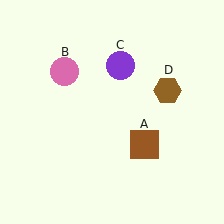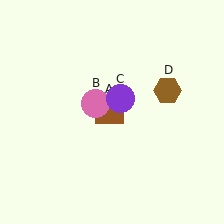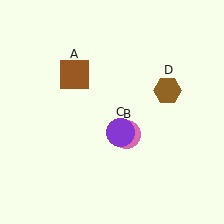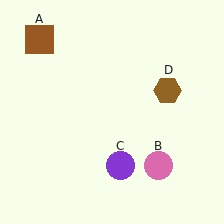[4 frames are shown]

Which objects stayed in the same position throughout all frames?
Brown hexagon (object D) remained stationary.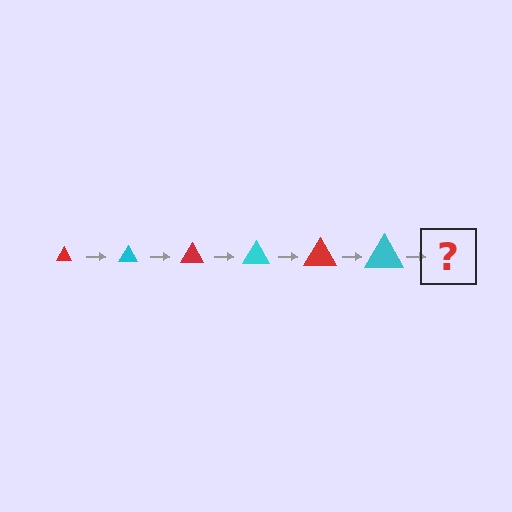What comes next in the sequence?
The next element should be a red triangle, larger than the previous one.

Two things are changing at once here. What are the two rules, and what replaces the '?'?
The two rules are that the triangle grows larger each step and the color cycles through red and cyan. The '?' should be a red triangle, larger than the previous one.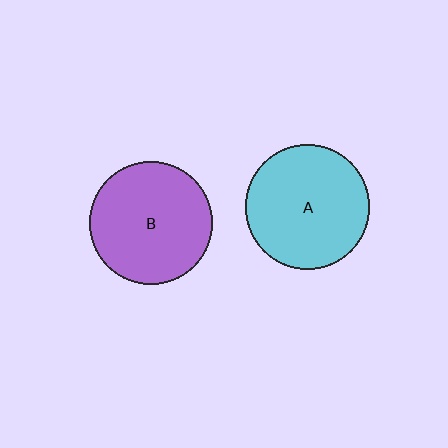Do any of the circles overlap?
No, none of the circles overlap.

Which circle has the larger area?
Circle A (cyan).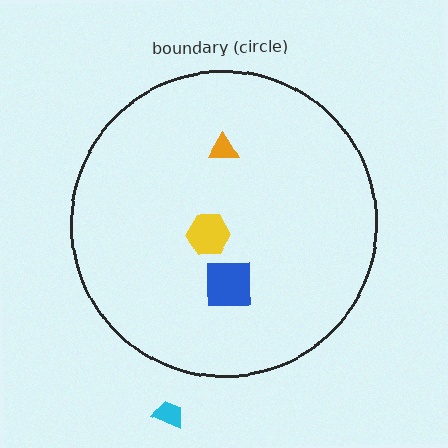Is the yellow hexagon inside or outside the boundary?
Inside.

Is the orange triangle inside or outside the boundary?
Inside.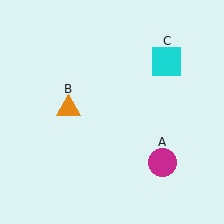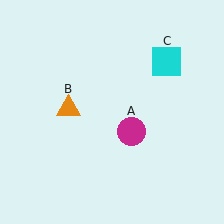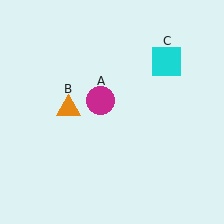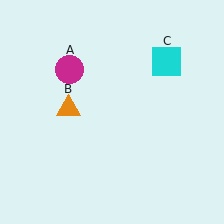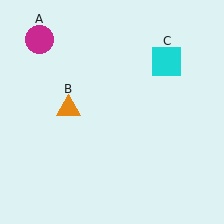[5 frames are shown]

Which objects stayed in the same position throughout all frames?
Orange triangle (object B) and cyan square (object C) remained stationary.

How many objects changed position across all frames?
1 object changed position: magenta circle (object A).